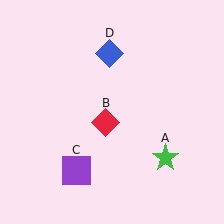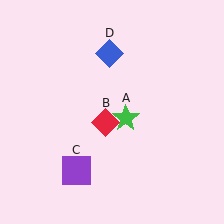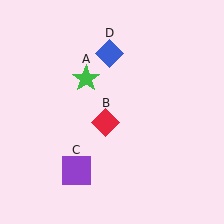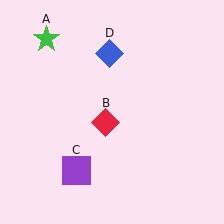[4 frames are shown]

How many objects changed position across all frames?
1 object changed position: green star (object A).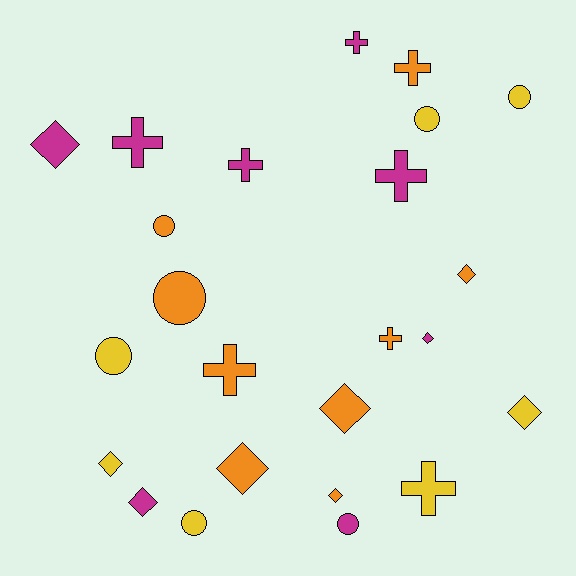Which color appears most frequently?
Orange, with 9 objects.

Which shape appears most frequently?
Diamond, with 9 objects.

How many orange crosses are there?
There are 3 orange crosses.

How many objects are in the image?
There are 24 objects.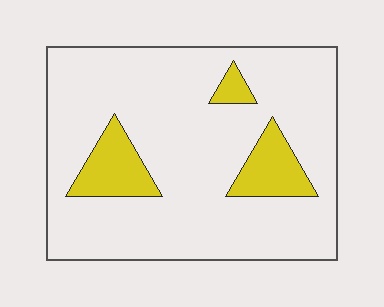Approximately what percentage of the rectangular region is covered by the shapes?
Approximately 15%.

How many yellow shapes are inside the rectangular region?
3.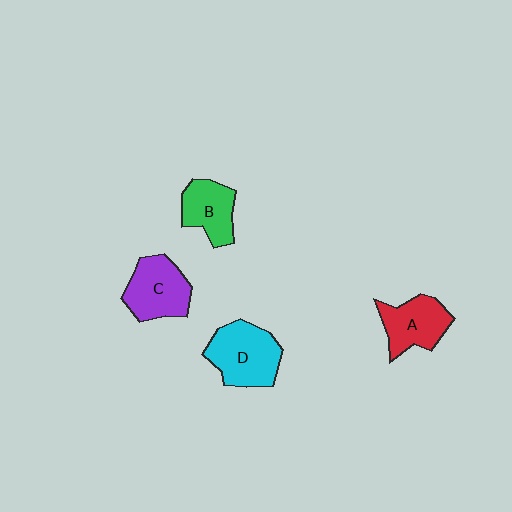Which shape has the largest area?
Shape D (cyan).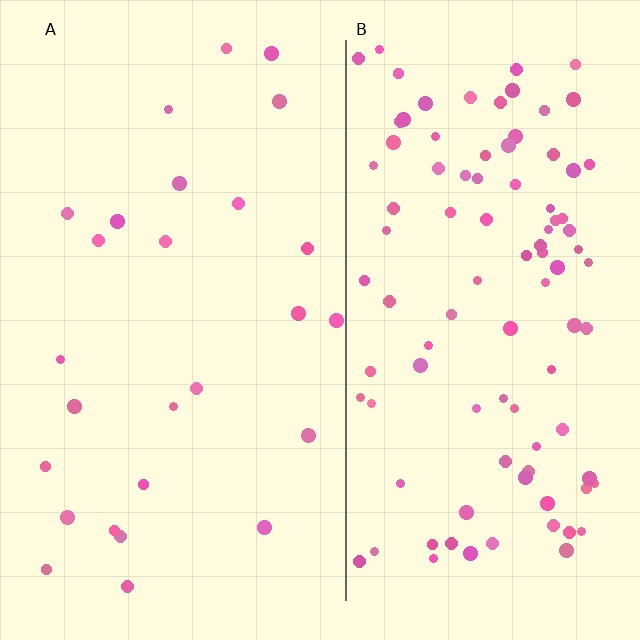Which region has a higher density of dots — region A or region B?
B (the right).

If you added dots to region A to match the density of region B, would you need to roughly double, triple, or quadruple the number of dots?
Approximately quadruple.